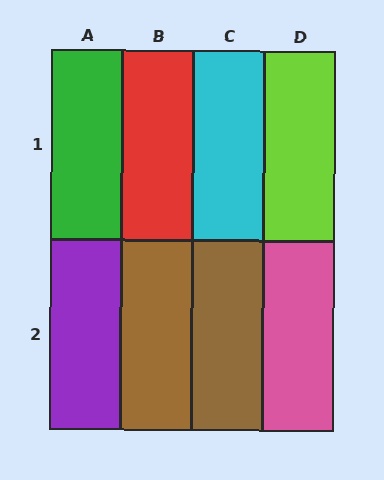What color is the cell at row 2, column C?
Brown.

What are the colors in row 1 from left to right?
Green, red, cyan, lime.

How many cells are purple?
1 cell is purple.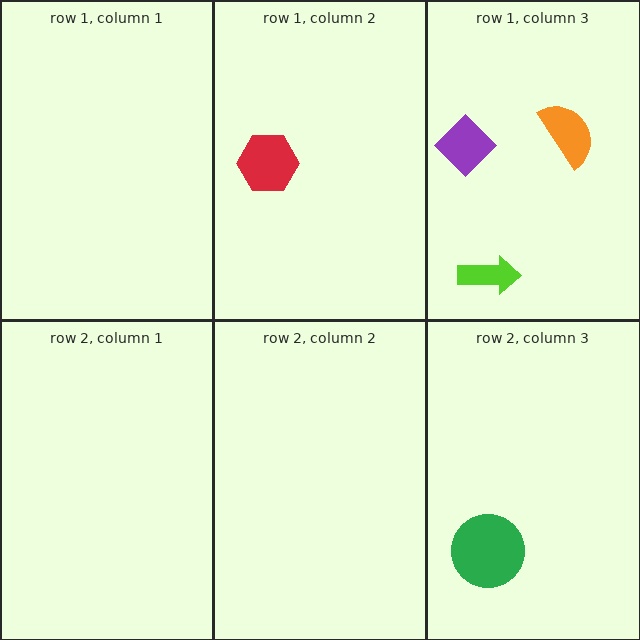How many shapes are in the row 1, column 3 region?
3.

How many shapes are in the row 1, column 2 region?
1.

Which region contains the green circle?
The row 2, column 3 region.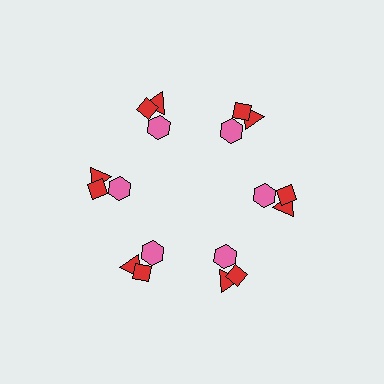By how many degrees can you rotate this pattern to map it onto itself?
The pattern maps onto itself every 60 degrees of rotation.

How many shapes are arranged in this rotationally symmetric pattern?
There are 18 shapes, arranged in 6 groups of 3.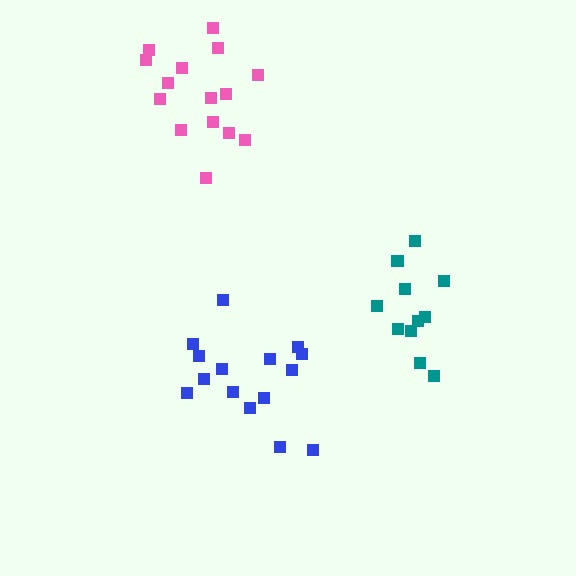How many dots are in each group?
Group 1: 15 dots, Group 2: 11 dots, Group 3: 15 dots (41 total).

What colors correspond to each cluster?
The clusters are colored: pink, teal, blue.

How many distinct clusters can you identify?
There are 3 distinct clusters.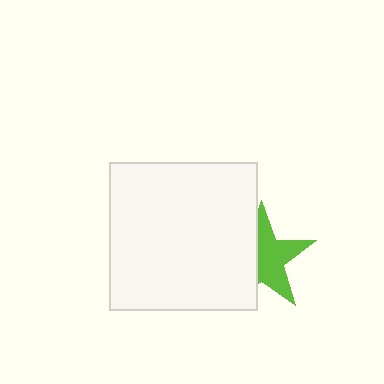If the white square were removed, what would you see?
You would see the complete lime star.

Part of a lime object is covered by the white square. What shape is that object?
It is a star.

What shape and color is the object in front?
The object in front is a white square.